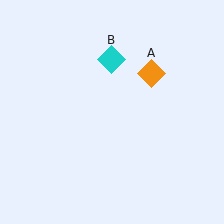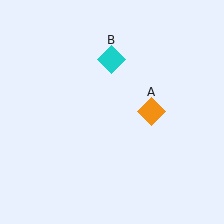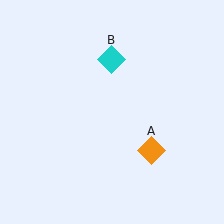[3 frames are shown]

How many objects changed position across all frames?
1 object changed position: orange diamond (object A).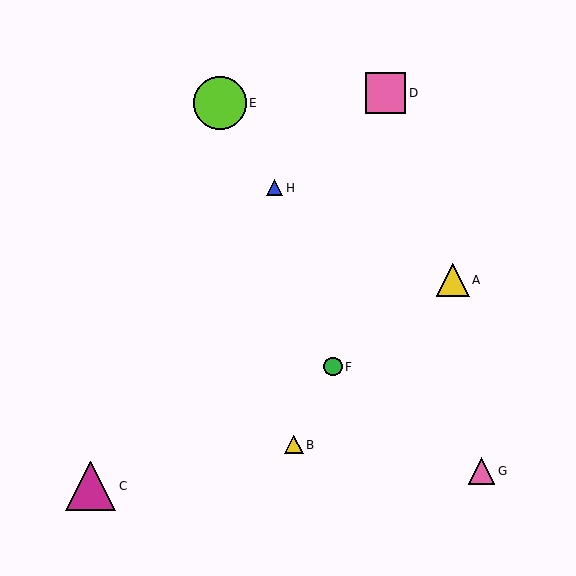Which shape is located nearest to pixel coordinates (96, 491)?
The magenta triangle (labeled C) at (91, 486) is nearest to that location.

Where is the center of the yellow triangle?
The center of the yellow triangle is at (453, 280).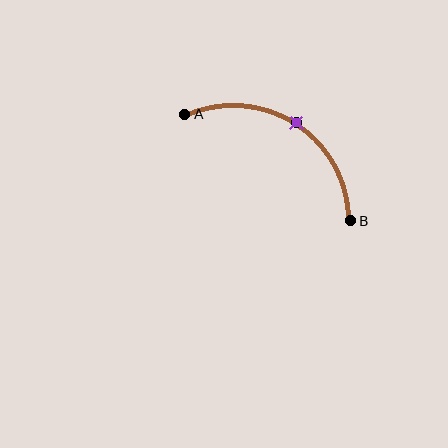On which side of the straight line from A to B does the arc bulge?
The arc bulges above the straight line connecting A and B.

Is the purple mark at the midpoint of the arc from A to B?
Yes. The purple mark lies on the arc at equal arc-length from both A and B — it is the arc midpoint.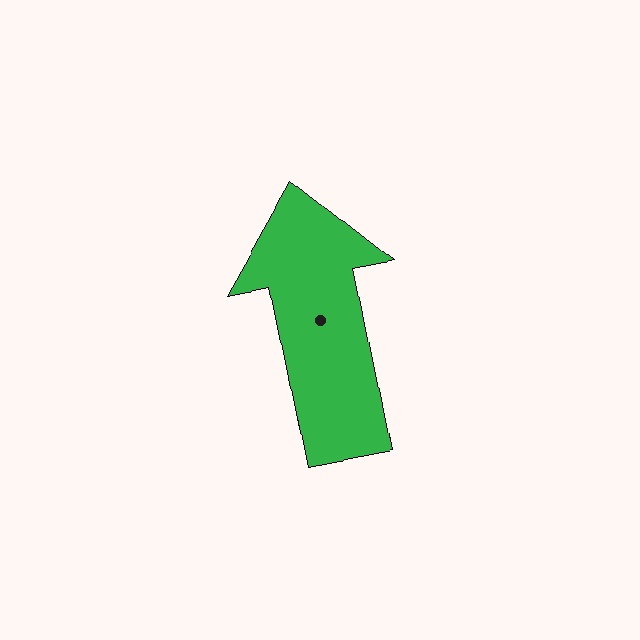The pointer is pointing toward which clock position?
Roughly 12 o'clock.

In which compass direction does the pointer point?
North.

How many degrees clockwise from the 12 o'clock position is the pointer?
Approximately 349 degrees.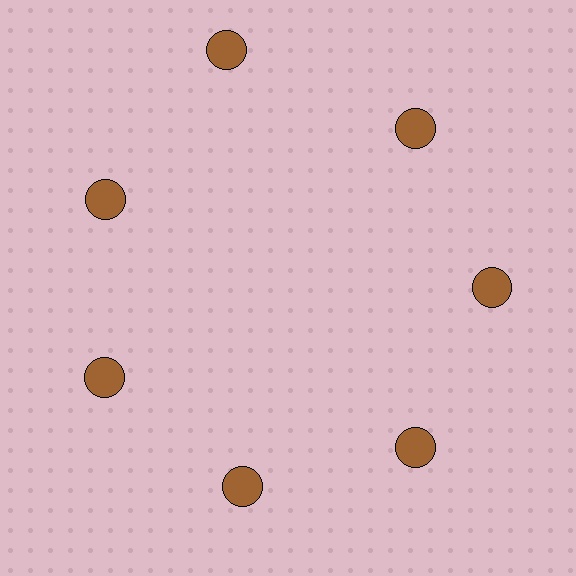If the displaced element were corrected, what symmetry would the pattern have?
It would have 7-fold rotational symmetry — the pattern would map onto itself every 51 degrees.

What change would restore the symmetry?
The symmetry would be restored by moving it inward, back onto the ring so that all 7 circles sit at equal angles and equal distance from the center.